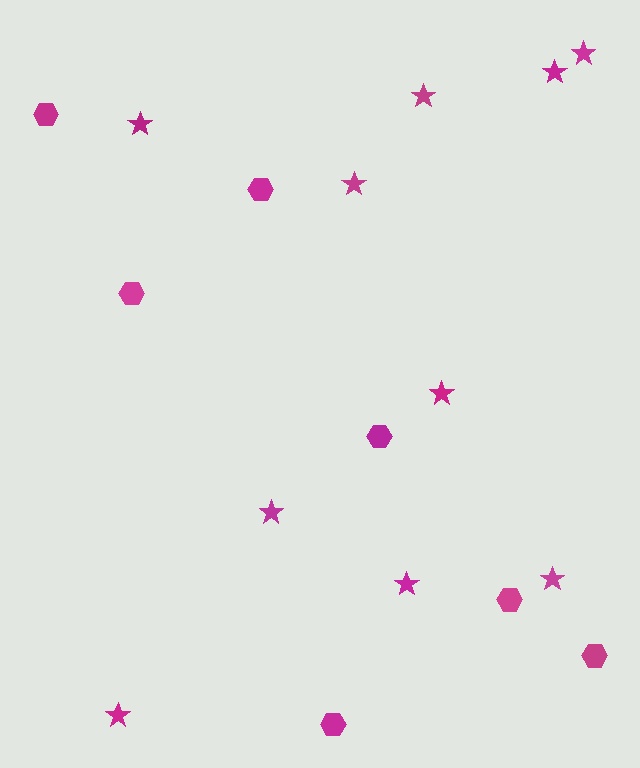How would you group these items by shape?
There are 2 groups: one group of stars (10) and one group of hexagons (7).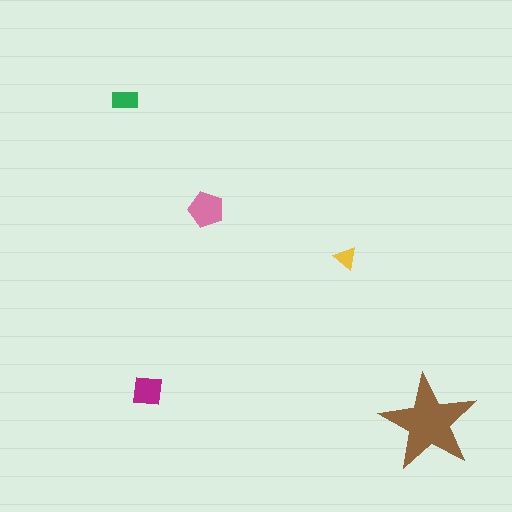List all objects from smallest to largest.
The yellow triangle, the green rectangle, the magenta square, the pink pentagon, the brown star.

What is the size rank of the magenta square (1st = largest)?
3rd.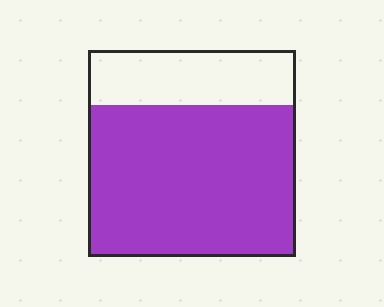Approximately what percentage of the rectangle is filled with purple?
Approximately 75%.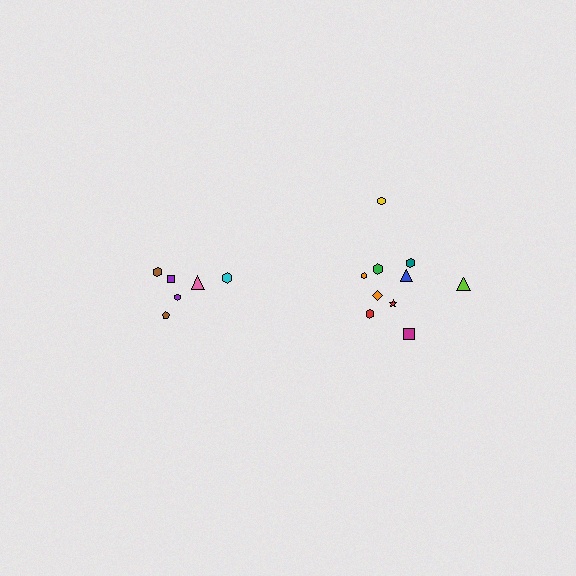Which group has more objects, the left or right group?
The right group.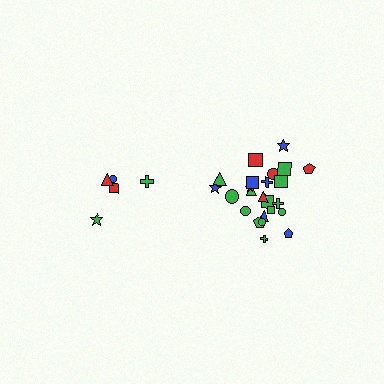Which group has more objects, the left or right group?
The right group.